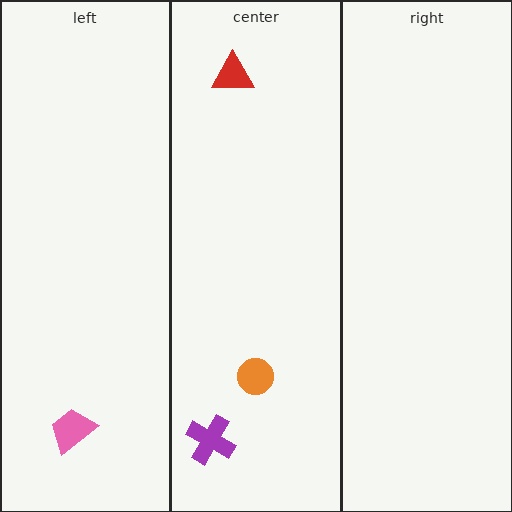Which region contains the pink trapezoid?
The left region.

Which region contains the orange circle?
The center region.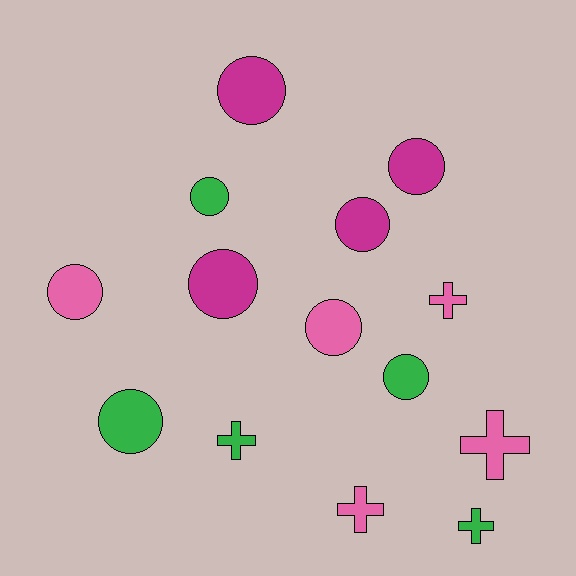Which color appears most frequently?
Green, with 5 objects.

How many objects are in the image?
There are 14 objects.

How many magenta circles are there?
There are 4 magenta circles.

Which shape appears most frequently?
Circle, with 9 objects.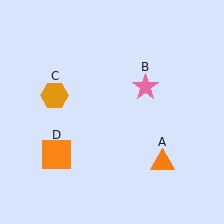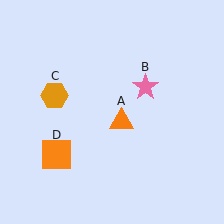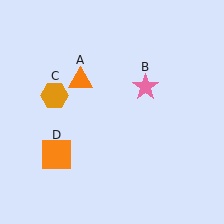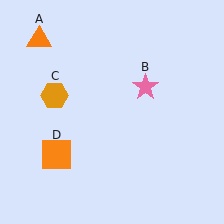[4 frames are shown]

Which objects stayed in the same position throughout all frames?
Pink star (object B) and orange hexagon (object C) and orange square (object D) remained stationary.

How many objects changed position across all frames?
1 object changed position: orange triangle (object A).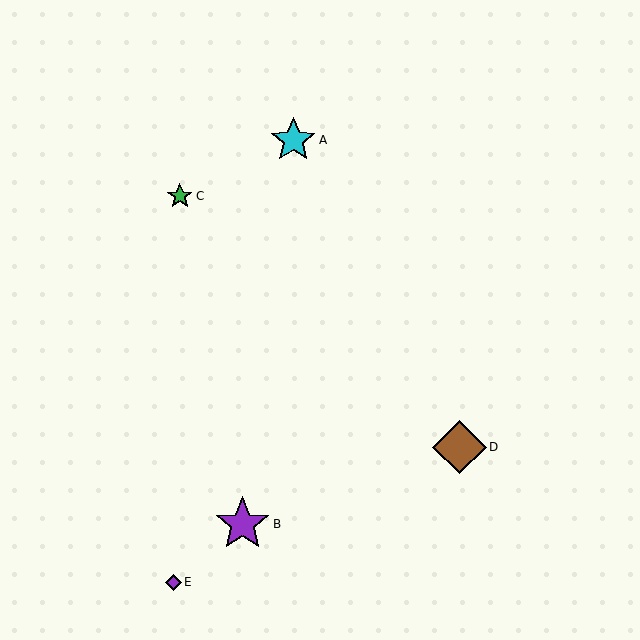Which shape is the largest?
The purple star (labeled B) is the largest.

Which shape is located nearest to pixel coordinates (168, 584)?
The purple diamond (labeled E) at (173, 582) is nearest to that location.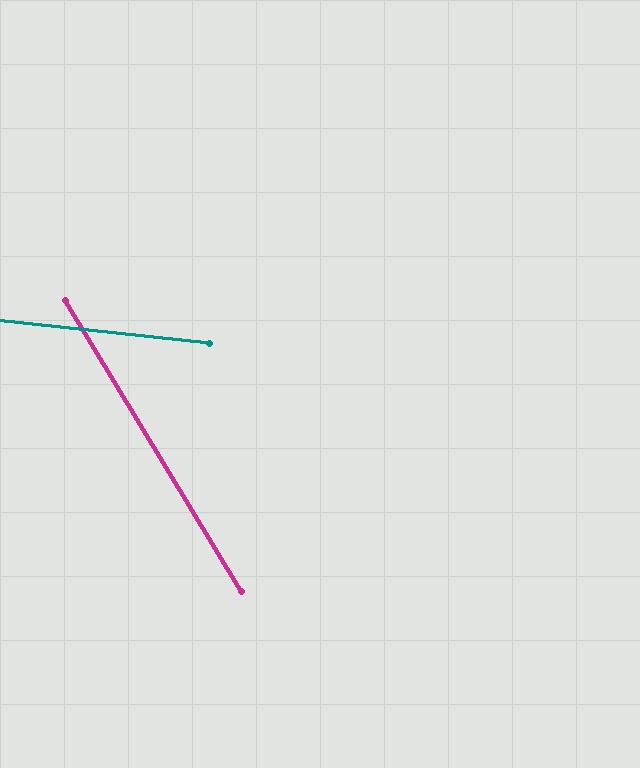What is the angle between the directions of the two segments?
Approximately 53 degrees.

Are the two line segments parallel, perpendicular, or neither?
Neither parallel nor perpendicular — they differ by about 53°.